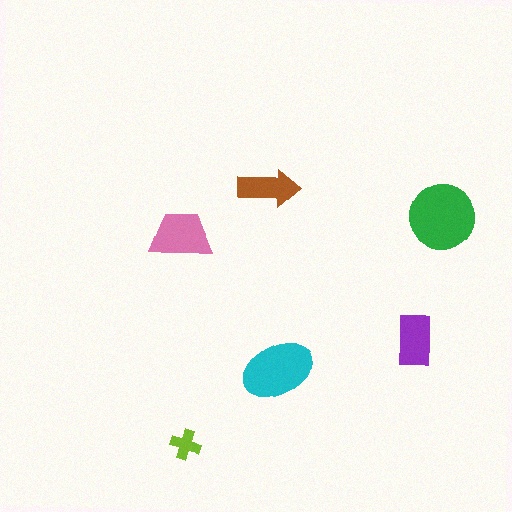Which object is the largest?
The green circle.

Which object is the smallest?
The lime cross.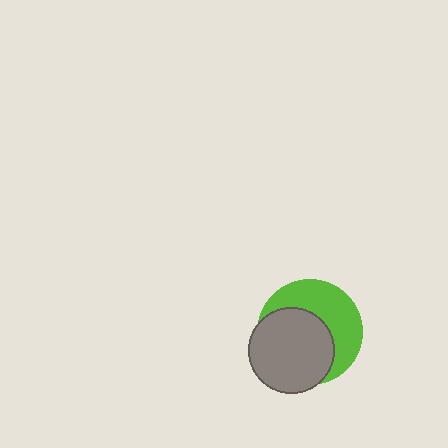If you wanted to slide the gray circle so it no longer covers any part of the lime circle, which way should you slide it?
Slide it toward the lower-left — that is the most direct way to separate the two shapes.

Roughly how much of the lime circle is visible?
About half of it is visible (roughly 46%).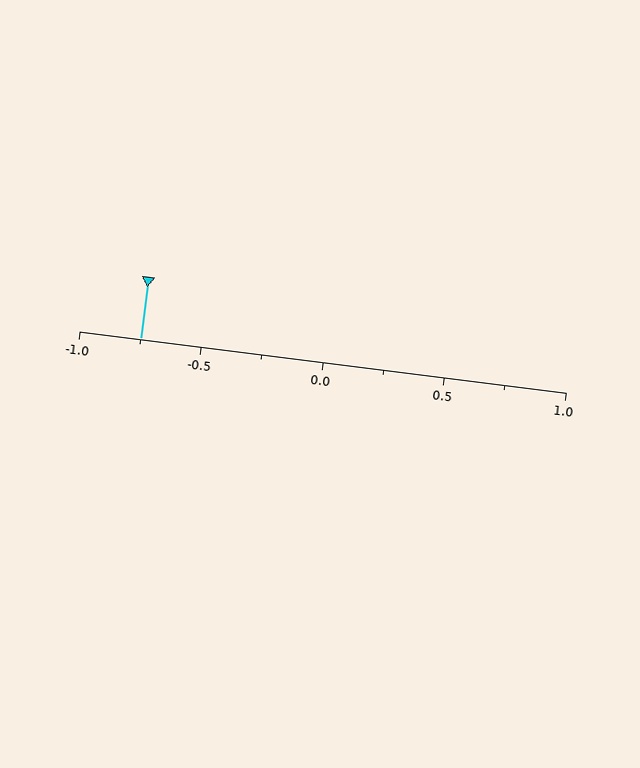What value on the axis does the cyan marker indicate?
The marker indicates approximately -0.75.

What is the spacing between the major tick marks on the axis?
The major ticks are spaced 0.5 apart.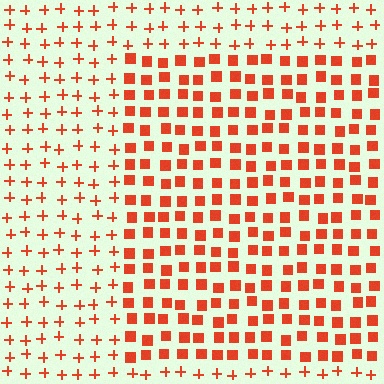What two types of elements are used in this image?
The image uses squares inside the rectangle region and plus signs outside it.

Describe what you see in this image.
The image is filled with small red elements arranged in a uniform grid. A rectangle-shaped region contains squares, while the surrounding area contains plus signs. The boundary is defined purely by the change in element shape.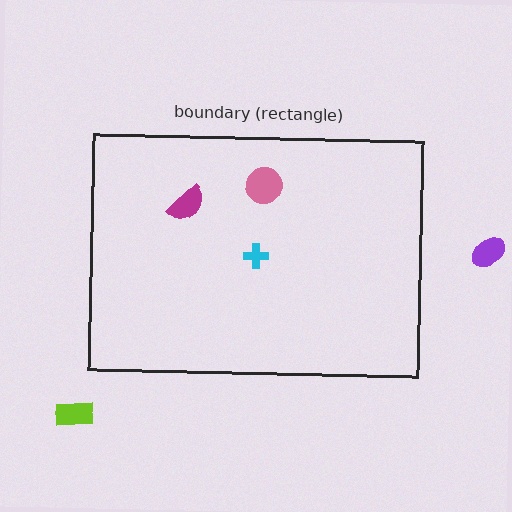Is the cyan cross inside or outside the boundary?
Inside.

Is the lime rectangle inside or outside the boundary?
Outside.